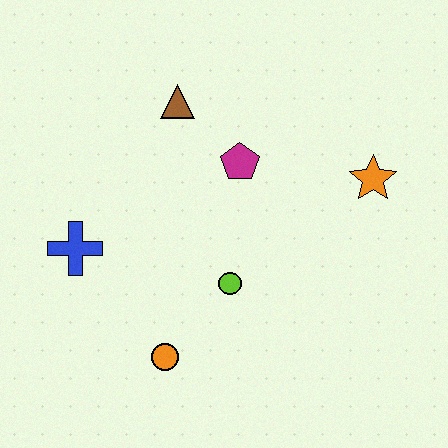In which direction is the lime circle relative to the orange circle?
The lime circle is above the orange circle.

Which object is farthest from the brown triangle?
The orange circle is farthest from the brown triangle.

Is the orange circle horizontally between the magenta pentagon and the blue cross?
Yes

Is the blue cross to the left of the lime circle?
Yes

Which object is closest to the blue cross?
The orange circle is closest to the blue cross.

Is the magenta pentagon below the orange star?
No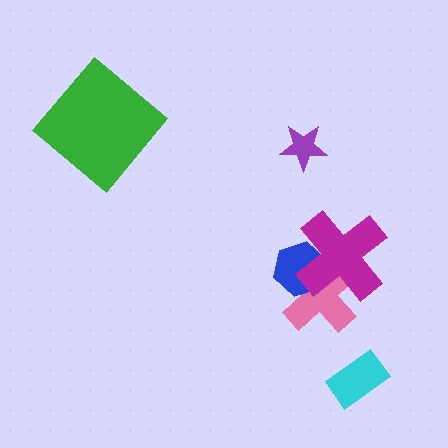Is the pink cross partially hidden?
Yes, it is partially covered by another shape.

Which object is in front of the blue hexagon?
The magenta cross is in front of the blue hexagon.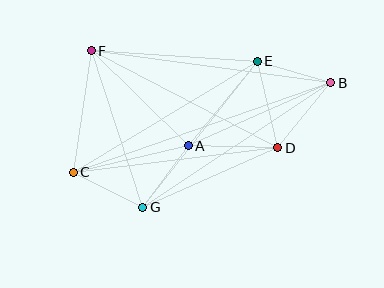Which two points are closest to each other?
Points A and G are closest to each other.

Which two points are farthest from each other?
Points B and C are farthest from each other.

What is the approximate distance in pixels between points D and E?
The distance between D and E is approximately 89 pixels.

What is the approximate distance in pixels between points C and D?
The distance between C and D is approximately 206 pixels.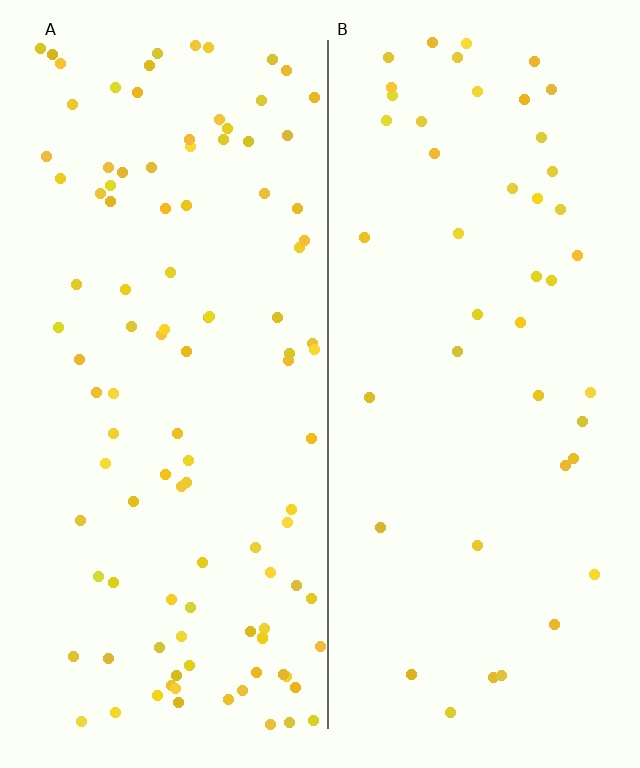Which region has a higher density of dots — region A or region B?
A (the left).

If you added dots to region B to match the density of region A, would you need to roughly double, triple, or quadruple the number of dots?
Approximately double.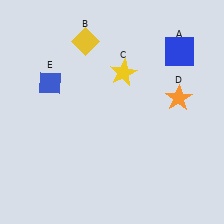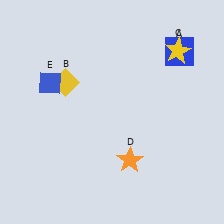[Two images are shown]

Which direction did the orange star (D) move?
The orange star (D) moved down.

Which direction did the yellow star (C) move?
The yellow star (C) moved right.